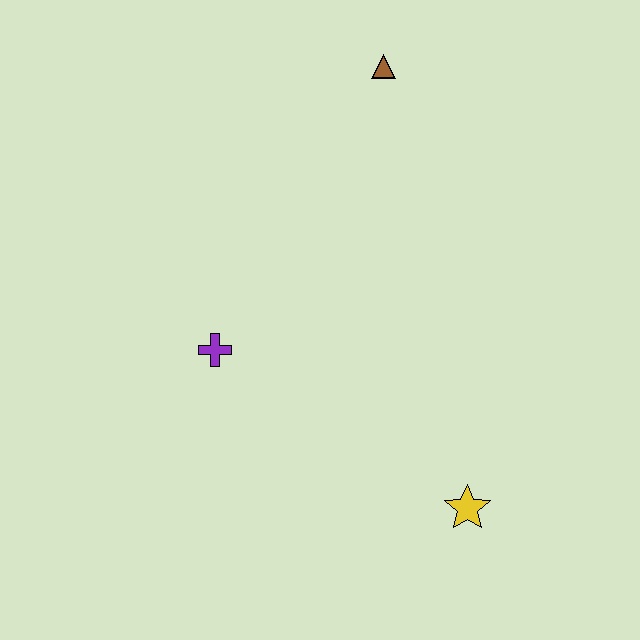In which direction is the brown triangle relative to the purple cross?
The brown triangle is above the purple cross.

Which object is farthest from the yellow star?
The brown triangle is farthest from the yellow star.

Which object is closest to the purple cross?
The yellow star is closest to the purple cross.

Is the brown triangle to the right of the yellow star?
No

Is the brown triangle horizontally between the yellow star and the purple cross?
Yes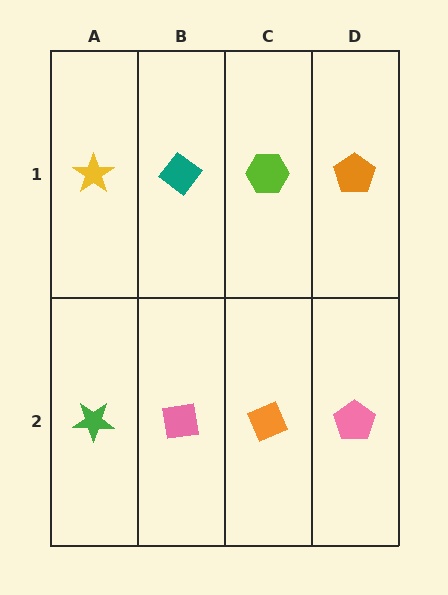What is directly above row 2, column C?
A lime hexagon.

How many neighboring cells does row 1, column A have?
2.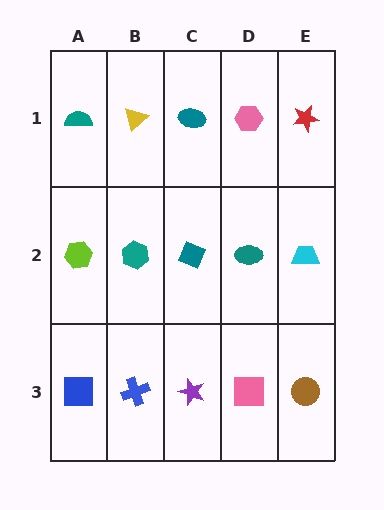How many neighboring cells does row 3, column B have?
3.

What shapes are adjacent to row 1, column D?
A teal ellipse (row 2, column D), a teal ellipse (row 1, column C), a red star (row 1, column E).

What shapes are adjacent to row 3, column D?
A teal ellipse (row 2, column D), a purple star (row 3, column C), a brown circle (row 3, column E).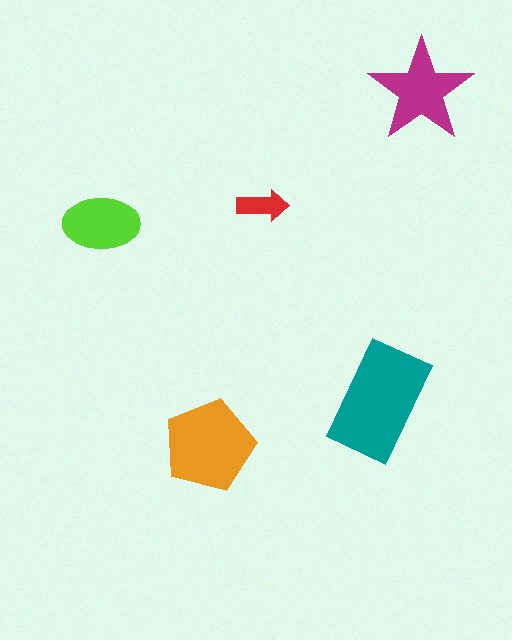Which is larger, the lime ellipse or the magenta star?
The magenta star.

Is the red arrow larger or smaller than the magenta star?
Smaller.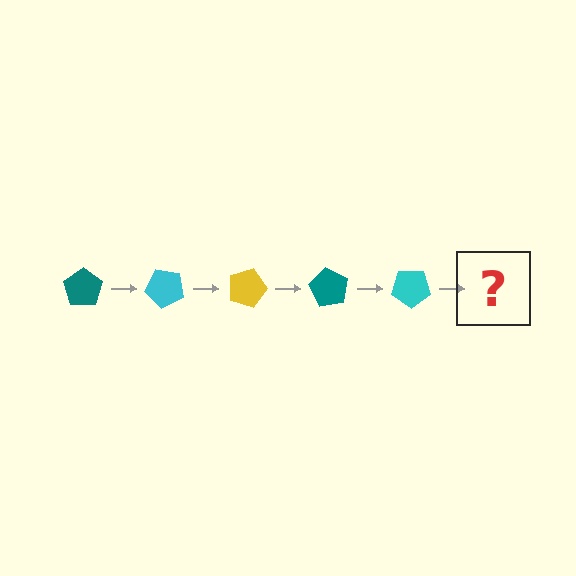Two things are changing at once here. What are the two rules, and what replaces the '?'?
The two rules are that it rotates 45 degrees each step and the color cycles through teal, cyan, and yellow. The '?' should be a yellow pentagon, rotated 225 degrees from the start.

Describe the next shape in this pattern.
It should be a yellow pentagon, rotated 225 degrees from the start.